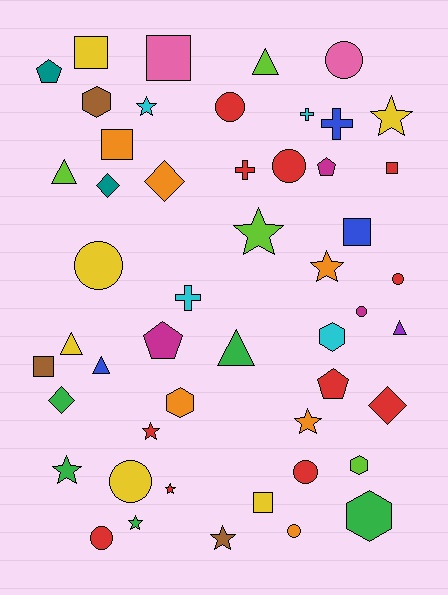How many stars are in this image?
There are 10 stars.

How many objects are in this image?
There are 50 objects.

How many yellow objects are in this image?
There are 6 yellow objects.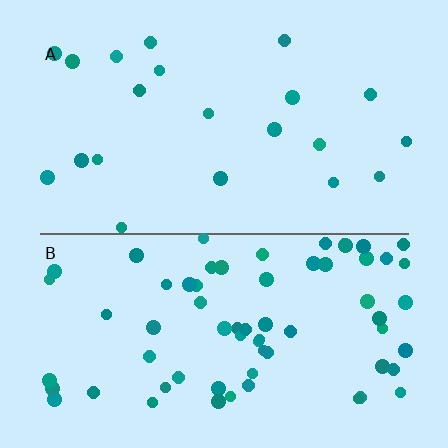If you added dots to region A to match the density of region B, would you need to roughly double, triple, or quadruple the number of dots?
Approximately triple.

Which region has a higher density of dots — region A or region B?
B (the bottom).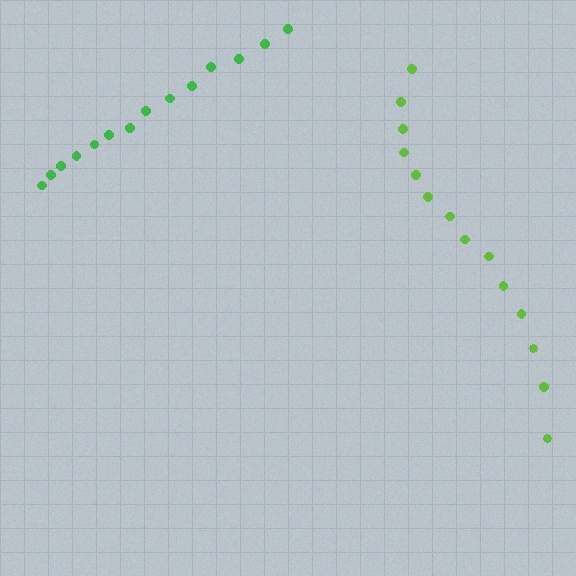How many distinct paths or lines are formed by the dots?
There are 2 distinct paths.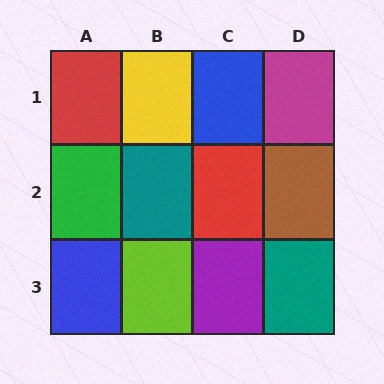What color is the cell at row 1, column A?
Red.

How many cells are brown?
1 cell is brown.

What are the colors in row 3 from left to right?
Blue, lime, purple, teal.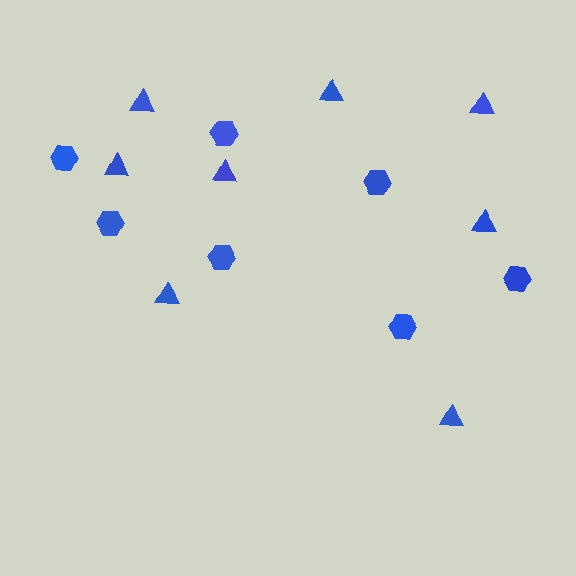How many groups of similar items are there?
There are 2 groups: one group of triangles (8) and one group of hexagons (7).